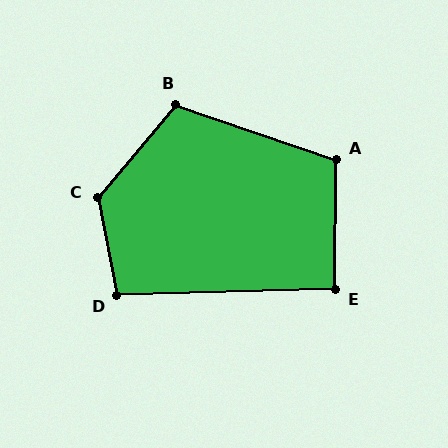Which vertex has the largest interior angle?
C, at approximately 129 degrees.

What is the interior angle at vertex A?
Approximately 109 degrees (obtuse).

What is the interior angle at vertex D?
Approximately 99 degrees (obtuse).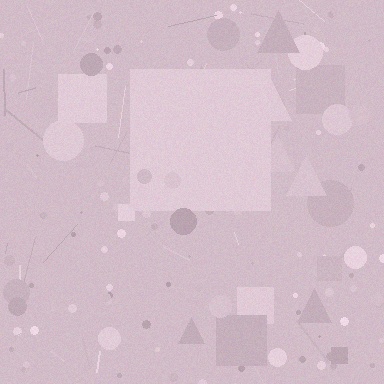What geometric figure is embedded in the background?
A square is embedded in the background.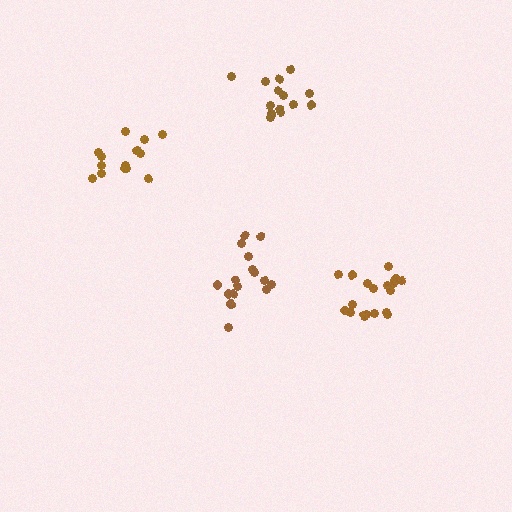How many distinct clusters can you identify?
There are 4 distinct clusters.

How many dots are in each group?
Group 1: 19 dots, Group 2: 14 dots, Group 3: 16 dots, Group 4: 15 dots (64 total).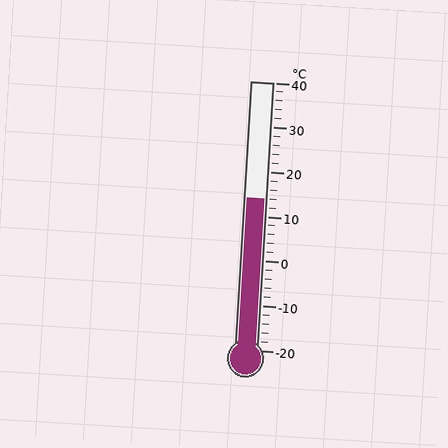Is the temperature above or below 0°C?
The temperature is above 0°C.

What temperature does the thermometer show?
The thermometer shows approximately 14°C.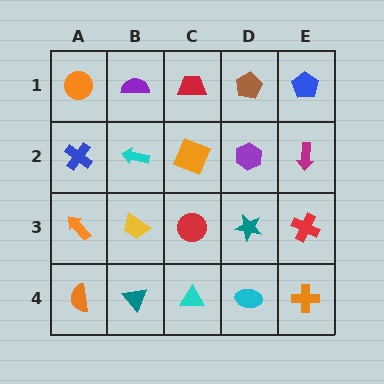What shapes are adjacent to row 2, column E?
A blue pentagon (row 1, column E), a red cross (row 3, column E), a purple hexagon (row 2, column D).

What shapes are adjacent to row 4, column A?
An orange arrow (row 3, column A), a teal triangle (row 4, column B).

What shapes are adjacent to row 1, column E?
A magenta arrow (row 2, column E), a brown pentagon (row 1, column D).